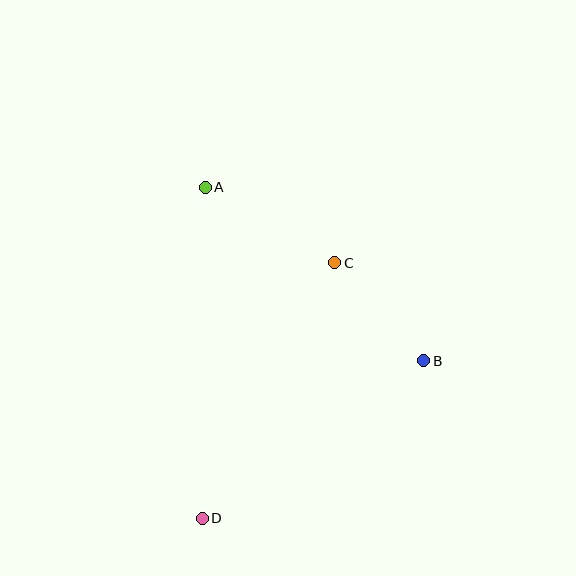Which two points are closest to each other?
Points B and C are closest to each other.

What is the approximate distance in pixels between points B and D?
The distance between B and D is approximately 272 pixels.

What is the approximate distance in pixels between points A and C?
The distance between A and C is approximately 149 pixels.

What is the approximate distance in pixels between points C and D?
The distance between C and D is approximately 288 pixels.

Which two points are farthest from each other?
Points A and D are farthest from each other.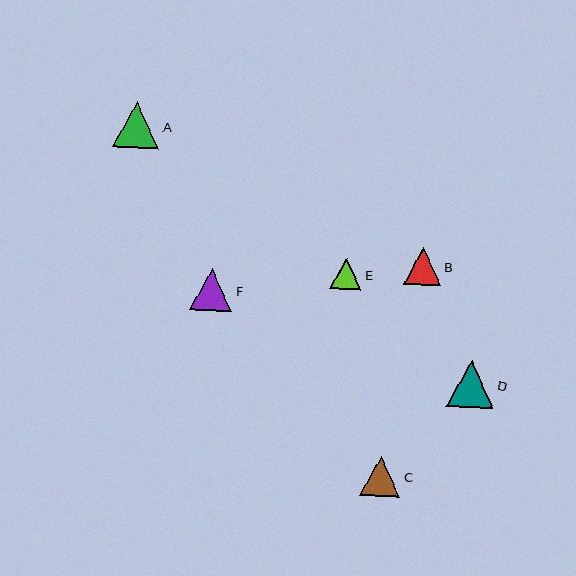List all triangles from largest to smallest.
From largest to smallest: D, A, F, C, B, E.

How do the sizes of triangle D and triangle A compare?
Triangle D and triangle A are approximately the same size.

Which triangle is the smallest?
Triangle E is the smallest with a size of approximately 31 pixels.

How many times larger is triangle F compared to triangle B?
Triangle F is approximately 1.1 times the size of triangle B.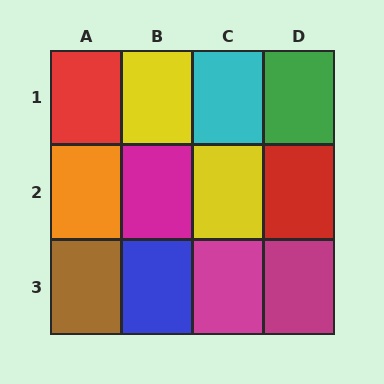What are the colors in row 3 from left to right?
Brown, blue, magenta, magenta.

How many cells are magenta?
3 cells are magenta.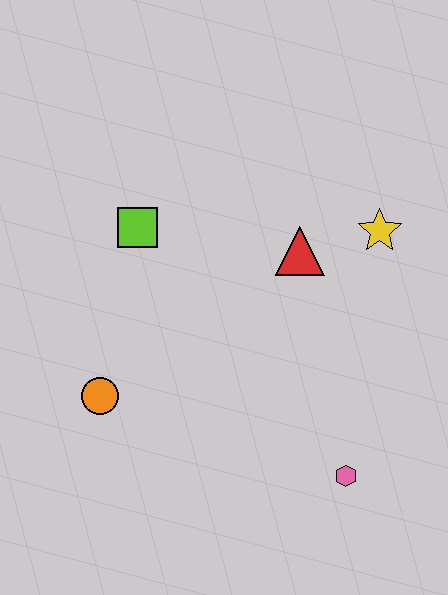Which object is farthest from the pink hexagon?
The lime square is farthest from the pink hexagon.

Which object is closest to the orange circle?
The lime square is closest to the orange circle.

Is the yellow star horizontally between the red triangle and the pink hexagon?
No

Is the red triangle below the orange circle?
No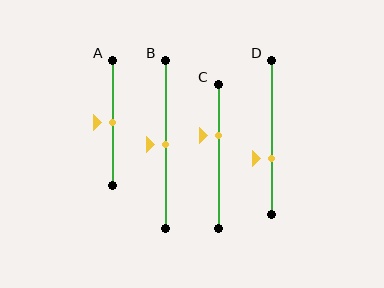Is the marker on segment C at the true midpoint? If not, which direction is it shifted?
No, the marker on segment C is shifted upward by about 14% of the segment length.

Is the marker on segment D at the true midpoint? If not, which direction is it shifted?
No, the marker on segment D is shifted downward by about 13% of the segment length.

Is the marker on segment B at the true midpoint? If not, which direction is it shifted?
Yes, the marker on segment B is at the true midpoint.